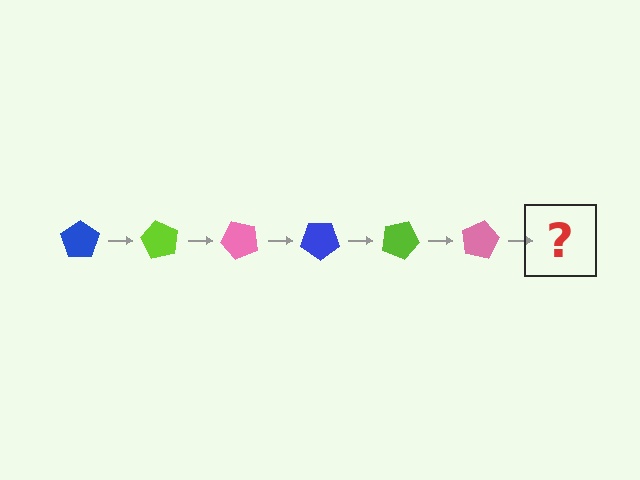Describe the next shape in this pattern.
It should be a blue pentagon, rotated 360 degrees from the start.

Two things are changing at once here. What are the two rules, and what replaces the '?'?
The two rules are that it rotates 60 degrees each step and the color cycles through blue, lime, and pink. The '?' should be a blue pentagon, rotated 360 degrees from the start.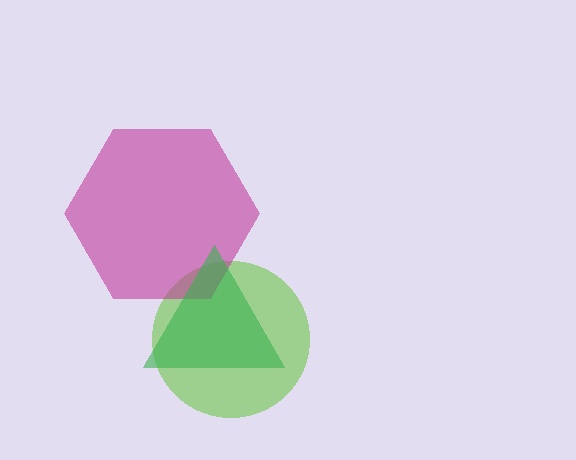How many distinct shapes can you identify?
There are 3 distinct shapes: a lime circle, a magenta hexagon, a green triangle.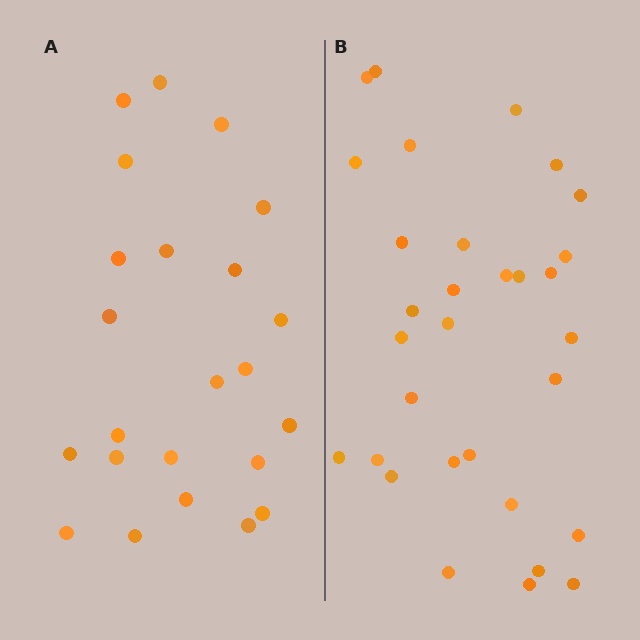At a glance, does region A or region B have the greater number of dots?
Region B (the right region) has more dots.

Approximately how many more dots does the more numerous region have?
Region B has roughly 8 or so more dots than region A.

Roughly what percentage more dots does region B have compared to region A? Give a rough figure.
About 35% more.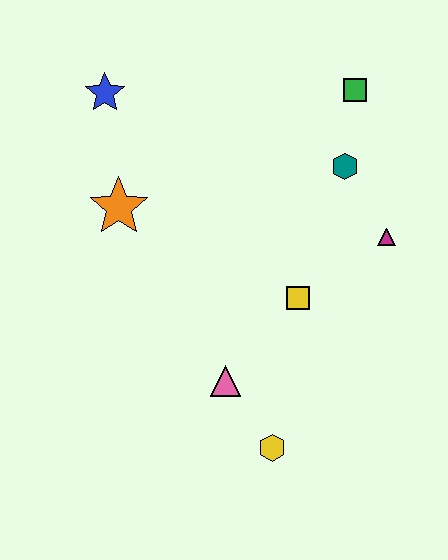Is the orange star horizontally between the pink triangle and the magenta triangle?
No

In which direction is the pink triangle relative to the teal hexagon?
The pink triangle is below the teal hexagon.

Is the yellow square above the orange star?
No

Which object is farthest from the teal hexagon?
The yellow hexagon is farthest from the teal hexagon.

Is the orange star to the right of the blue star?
Yes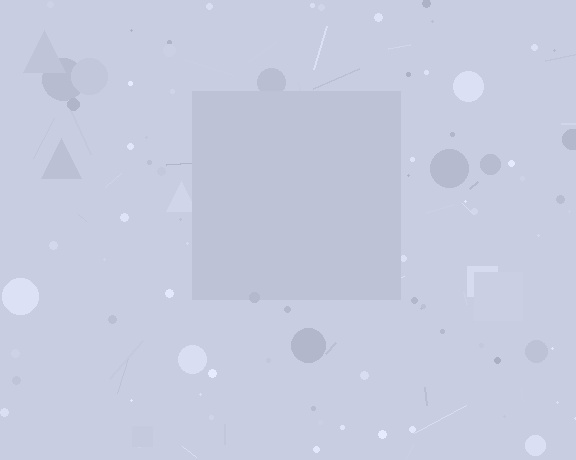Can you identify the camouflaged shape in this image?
The camouflaged shape is a square.